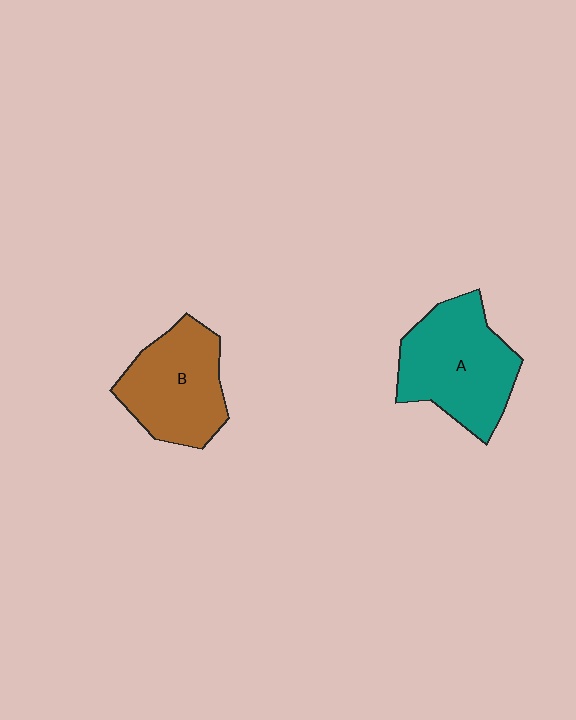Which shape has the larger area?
Shape A (teal).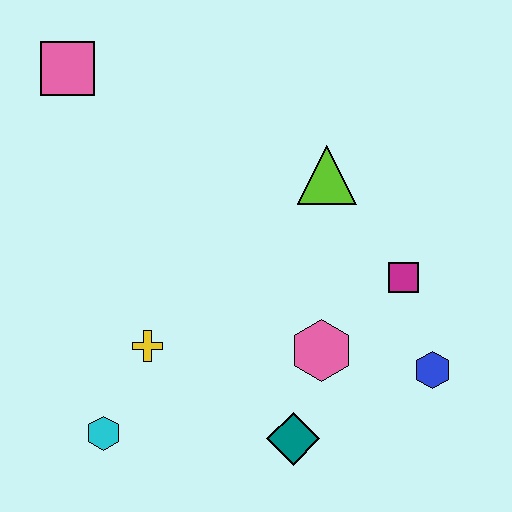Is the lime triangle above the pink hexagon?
Yes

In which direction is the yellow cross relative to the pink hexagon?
The yellow cross is to the left of the pink hexagon.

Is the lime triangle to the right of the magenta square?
No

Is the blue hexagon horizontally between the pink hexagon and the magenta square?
No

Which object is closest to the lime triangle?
The magenta square is closest to the lime triangle.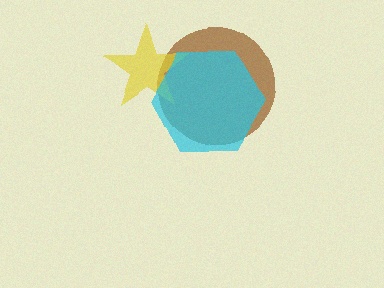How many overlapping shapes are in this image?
There are 3 overlapping shapes in the image.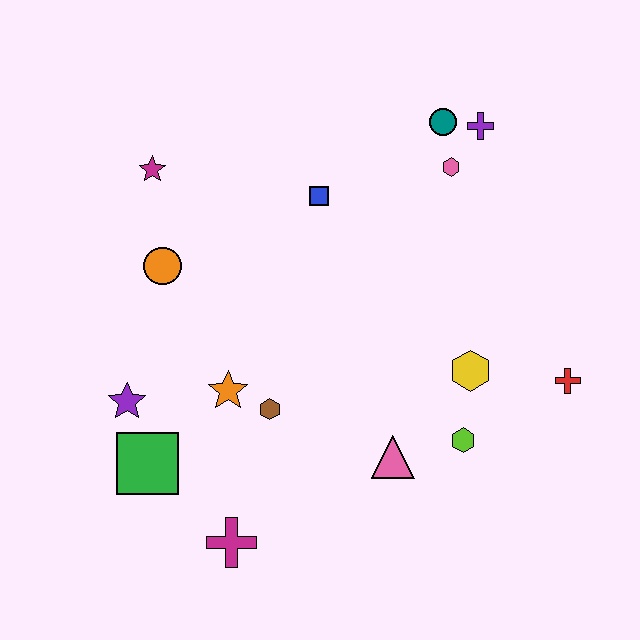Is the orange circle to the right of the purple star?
Yes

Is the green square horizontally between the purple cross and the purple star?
Yes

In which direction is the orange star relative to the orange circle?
The orange star is below the orange circle.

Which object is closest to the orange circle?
The magenta star is closest to the orange circle.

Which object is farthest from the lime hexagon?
The magenta star is farthest from the lime hexagon.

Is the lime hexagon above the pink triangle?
Yes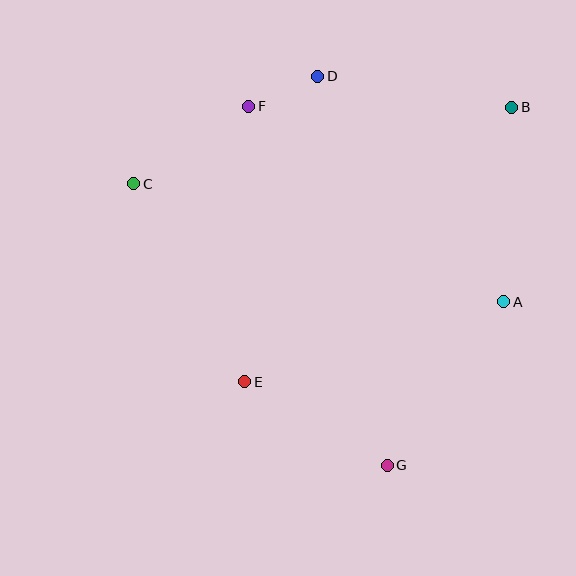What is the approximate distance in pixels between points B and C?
The distance between B and C is approximately 386 pixels.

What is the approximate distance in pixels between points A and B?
The distance between A and B is approximately 195 pixels.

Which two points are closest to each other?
Points D and F are closest to each other.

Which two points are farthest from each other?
Points D and G are farthest from each other.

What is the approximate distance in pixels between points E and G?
The distance between E and G is approximately 165 pixels.